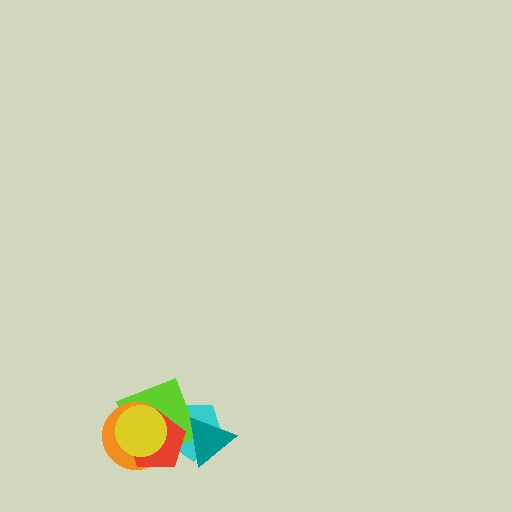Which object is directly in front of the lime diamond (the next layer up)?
The orange circle is directly in front of the lime diamond.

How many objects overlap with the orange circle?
4 objects overlap with the orange circle.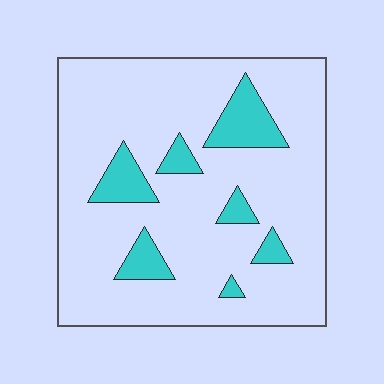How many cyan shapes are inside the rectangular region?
7.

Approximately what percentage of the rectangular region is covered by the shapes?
Approximately 15%.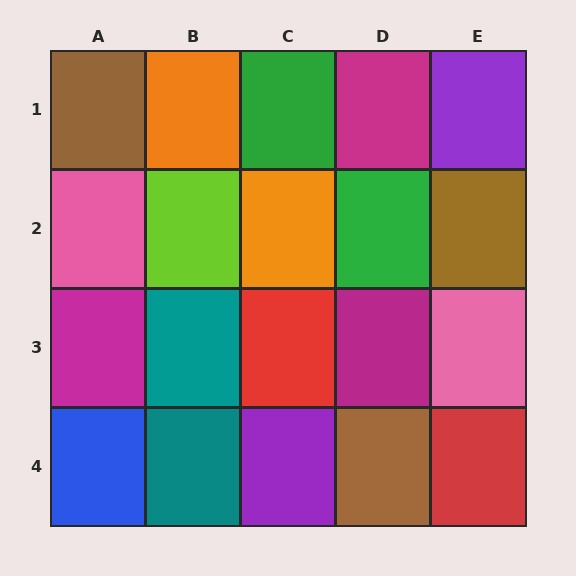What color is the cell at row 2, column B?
Lime.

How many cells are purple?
2 cells are purple.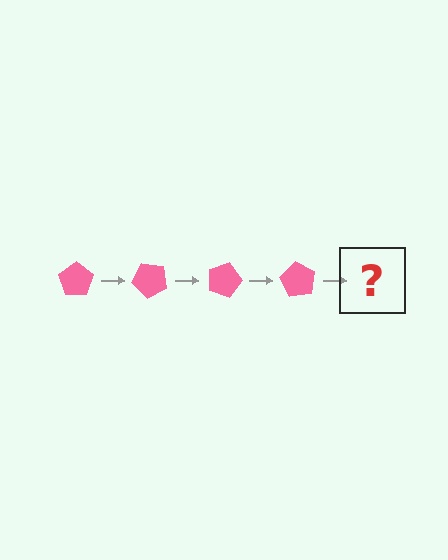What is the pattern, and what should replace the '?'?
The pattern is that the pentagon rotates 45 degrees each step. The '?' should be a pink pentagon rotated 180 degrees.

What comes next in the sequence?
The next element should be a pink pentagon rotated 180 degrees.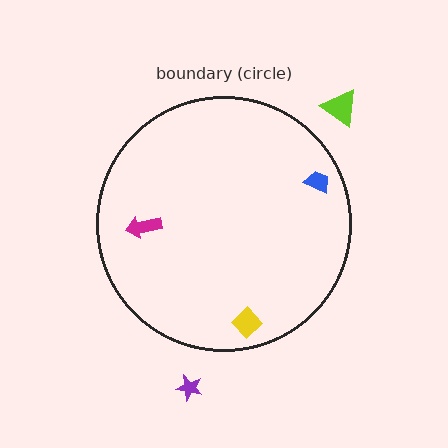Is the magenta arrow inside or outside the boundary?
Inside.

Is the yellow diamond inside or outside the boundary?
Inside.